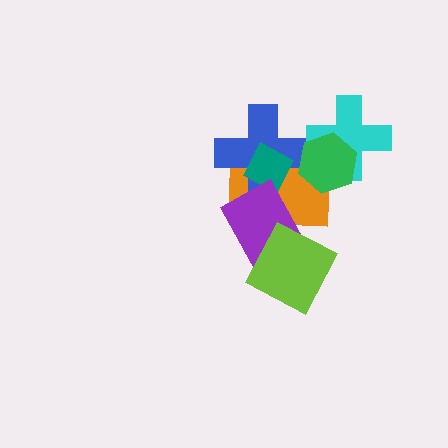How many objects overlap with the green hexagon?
3 objects overlap with the green hexagon.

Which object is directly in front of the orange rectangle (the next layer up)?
The blue cross is directly in front of the orange rectangle.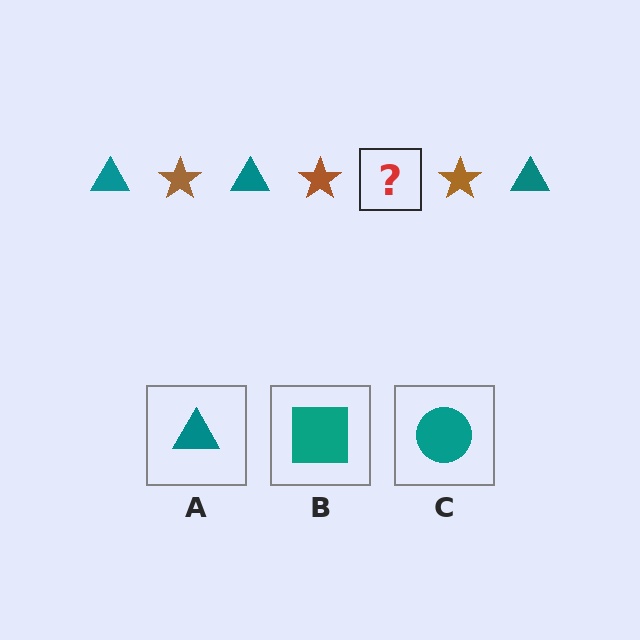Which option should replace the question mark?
Option A.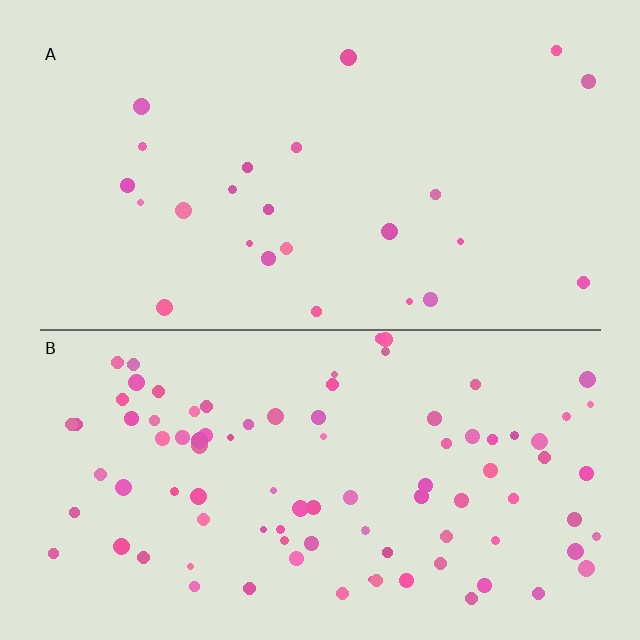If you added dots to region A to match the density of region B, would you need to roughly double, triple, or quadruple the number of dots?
Approximately quadruple.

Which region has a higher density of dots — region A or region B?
B (the bottom).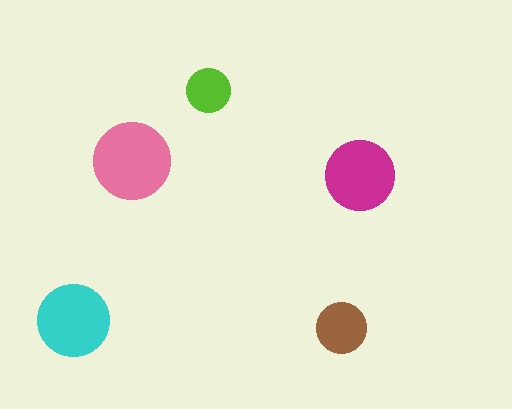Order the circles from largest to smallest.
the pink one, the cyan one, the magenta one, the brown one, the lime one.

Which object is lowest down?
The brown circle is bottommost.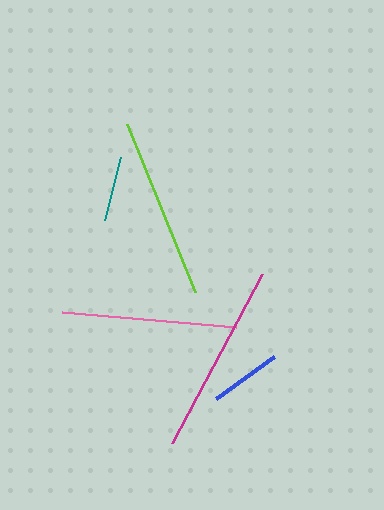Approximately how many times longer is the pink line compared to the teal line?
The pink line is approximately 2.7 times the length of the teal line.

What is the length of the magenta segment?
The magenta segment is approximately 191 pixels long.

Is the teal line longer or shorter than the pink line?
The pink line is longer than the teal line.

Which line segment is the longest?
The magenta line is the longest at approximately 191 pixels.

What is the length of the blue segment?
The blue segment is approximately 71 pixels long.